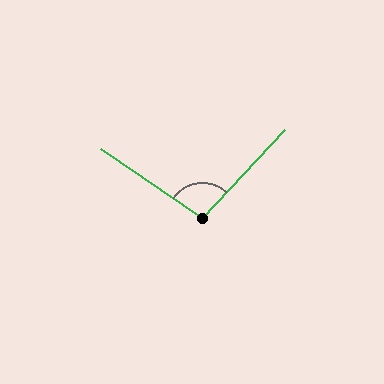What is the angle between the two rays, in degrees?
Approximately 99 degrees.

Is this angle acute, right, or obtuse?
It is obtuse.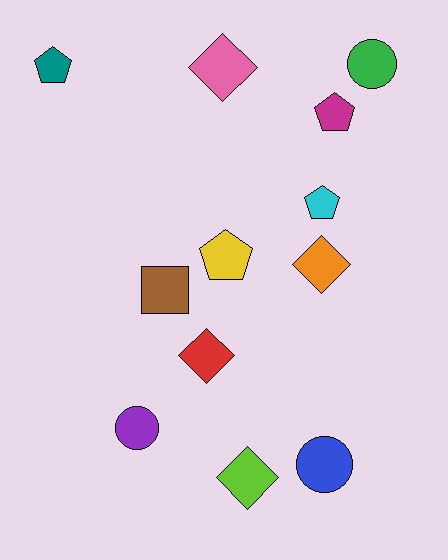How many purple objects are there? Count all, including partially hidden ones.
There is 1 purple object.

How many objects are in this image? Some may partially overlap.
There are 12 objects.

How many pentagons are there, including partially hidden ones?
There are 4 pentagons.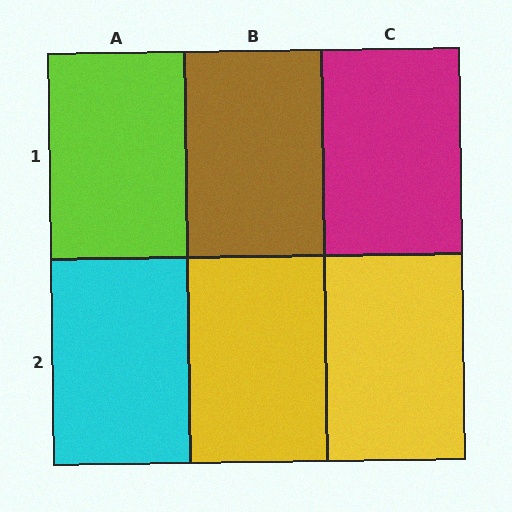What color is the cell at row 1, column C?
Magenta.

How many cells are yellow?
2 cells are yellow.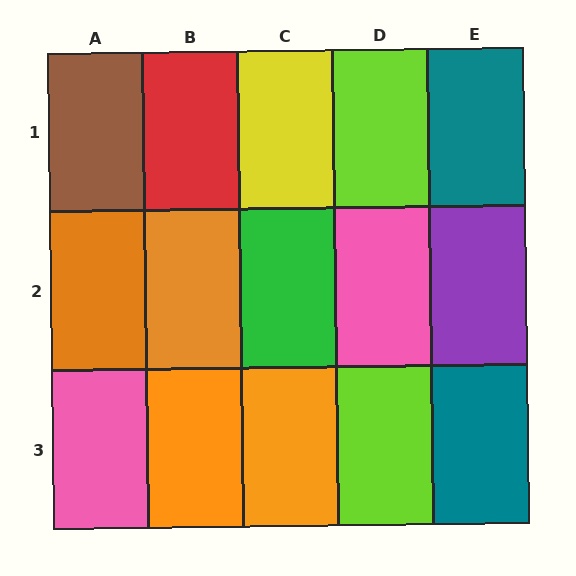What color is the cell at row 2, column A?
Orange.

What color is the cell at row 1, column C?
Yellow.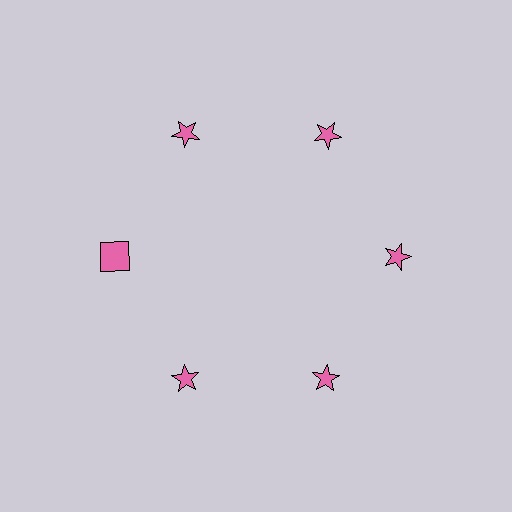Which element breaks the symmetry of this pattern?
The pink square at roughly the 9 o'clock position breaks the symmetry. All other shapes are pink stars.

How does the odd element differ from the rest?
It has a different shape: square instead of star.